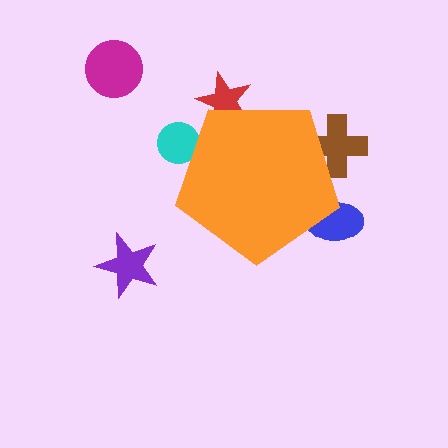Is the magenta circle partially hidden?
No, the magenta circle is fully visible.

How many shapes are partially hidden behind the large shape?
4 shapes are partially hidden.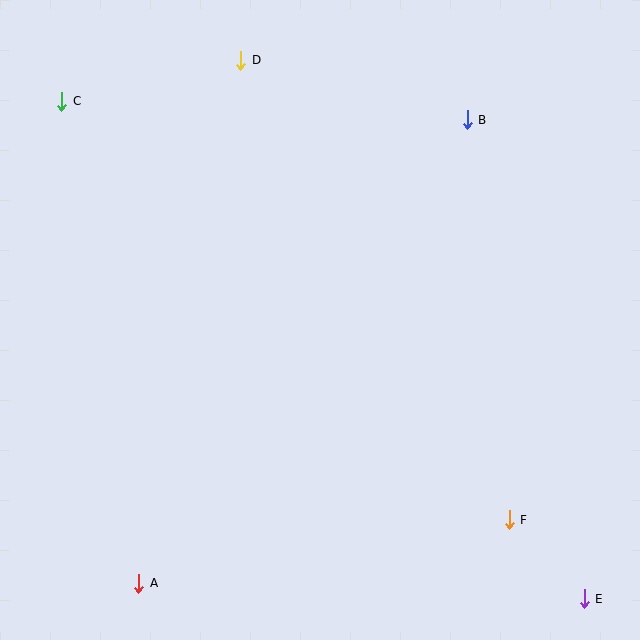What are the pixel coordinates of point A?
Point A is at (139, 583).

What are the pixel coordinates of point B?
Point B is at (467, 120).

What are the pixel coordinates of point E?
Point E is at (584, 599).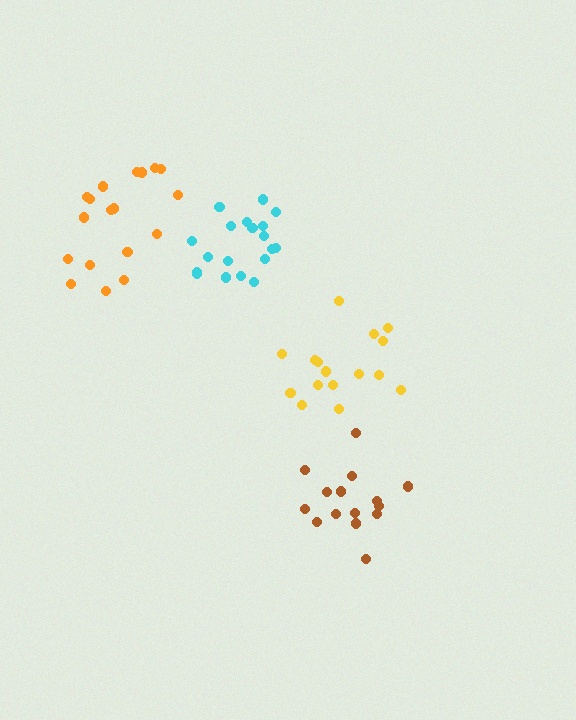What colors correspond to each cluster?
The clusters are colored: yellow, brown, cyan, orange.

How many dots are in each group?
Group 1: 16 dots, Group 2: 15 dots, Group 3: 19 dots, Group 4: 18 dots (68 total).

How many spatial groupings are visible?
There are 4 spatial groupings.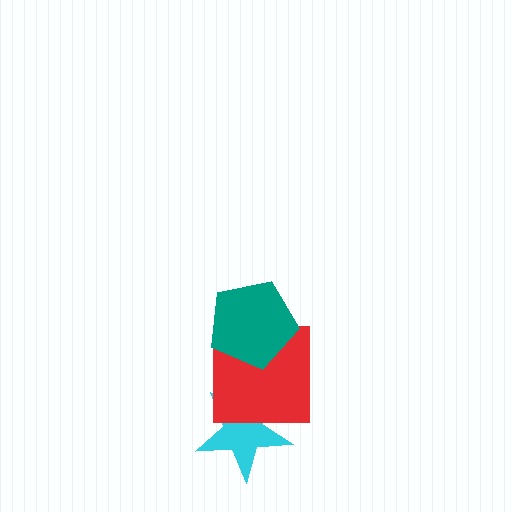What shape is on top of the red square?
The teal pentagon is on top of the red square.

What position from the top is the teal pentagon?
The teal pentagon is 1st from the top.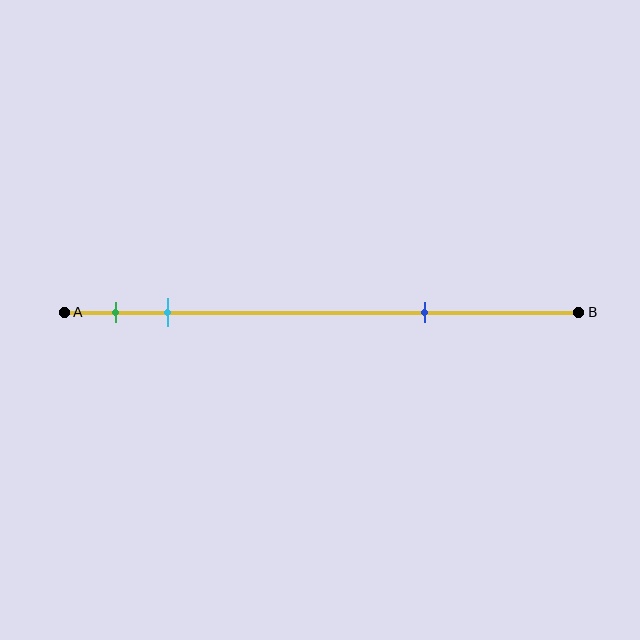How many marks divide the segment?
There are 3 marks dividing the segment.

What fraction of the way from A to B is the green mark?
The green mark is approximately 10% (0.1) of the way from A to B.